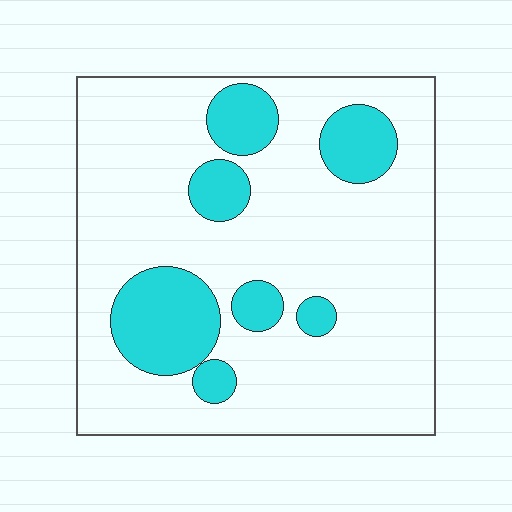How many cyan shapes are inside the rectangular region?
7.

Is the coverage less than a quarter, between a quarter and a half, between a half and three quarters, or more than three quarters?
Less than a quarter.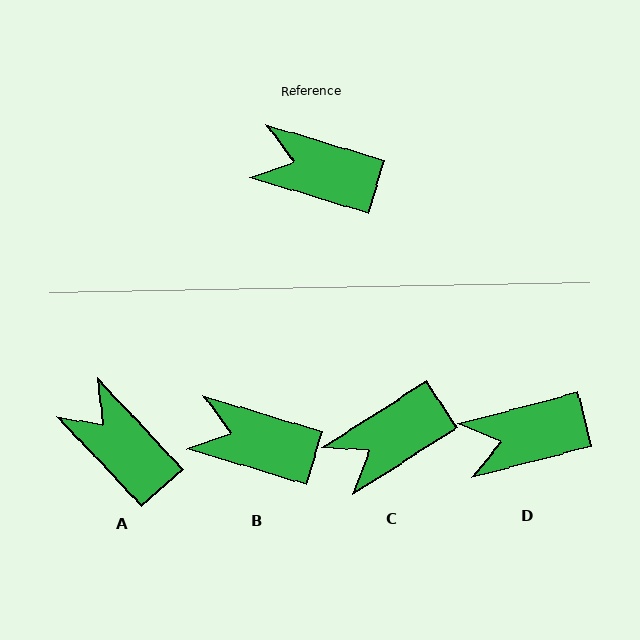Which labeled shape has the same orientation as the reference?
B.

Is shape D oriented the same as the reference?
No, it is off by about 32 degrees.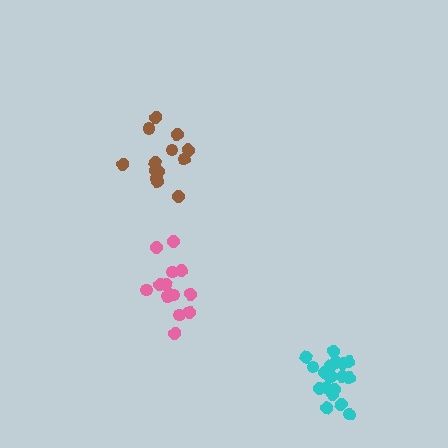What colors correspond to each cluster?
The clusters are colored: brown, pink, cyan.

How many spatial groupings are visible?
There are 3 spatial groupings.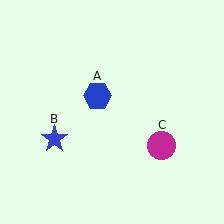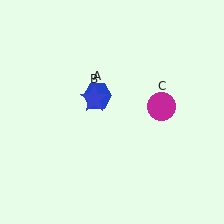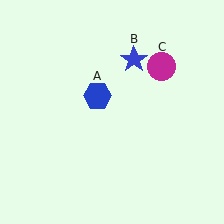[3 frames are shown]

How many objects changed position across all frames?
2 objects changed position: blue star (object B), magenta circle (object C).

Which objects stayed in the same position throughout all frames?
Blue hexagon (object A) remained stationary.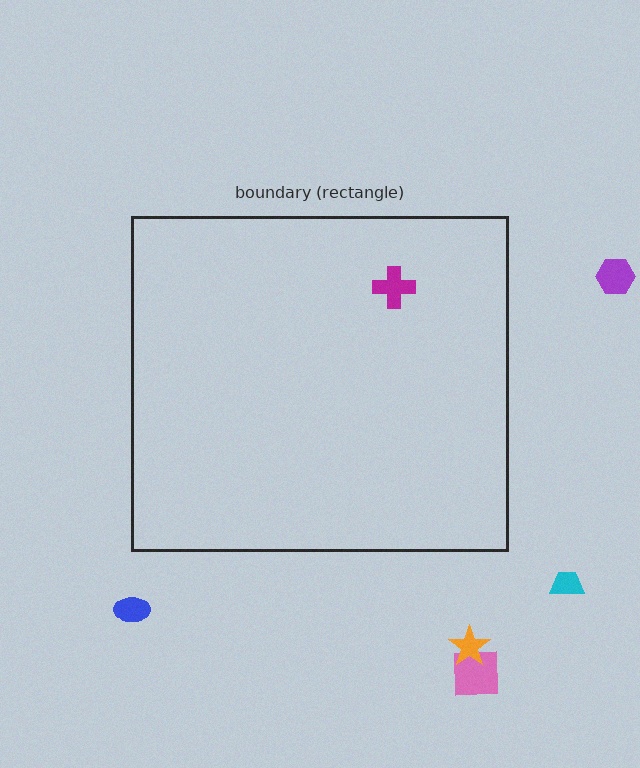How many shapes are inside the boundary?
1 inside, 5 outside.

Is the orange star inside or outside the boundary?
Outside.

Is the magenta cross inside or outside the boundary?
Inside.